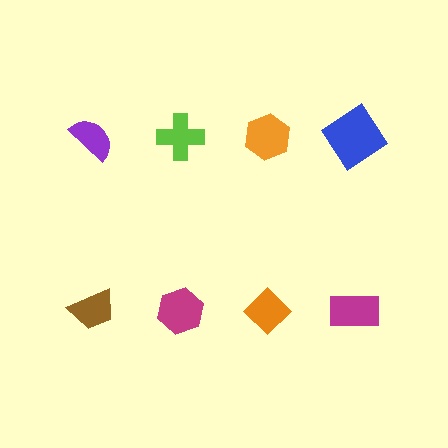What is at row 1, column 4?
A blue diamond.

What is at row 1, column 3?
An orange hexagon.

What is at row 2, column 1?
A brown trapezoid.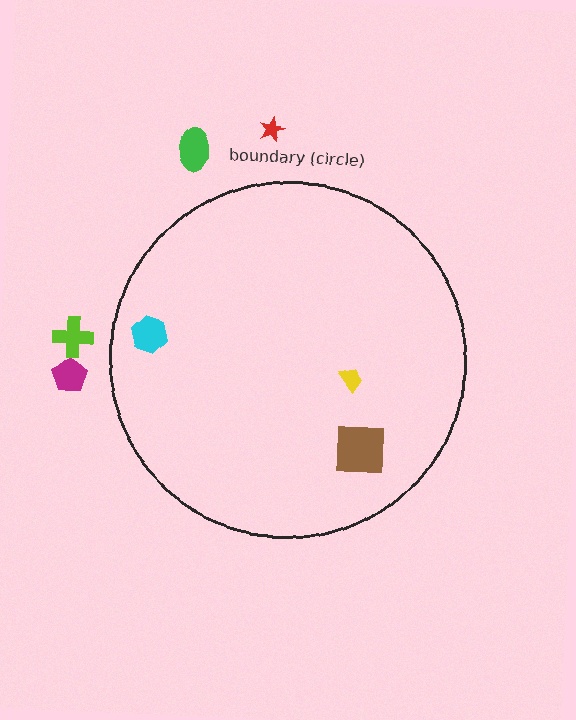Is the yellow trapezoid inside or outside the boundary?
Inside.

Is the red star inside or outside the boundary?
Outside.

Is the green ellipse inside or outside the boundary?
Outside.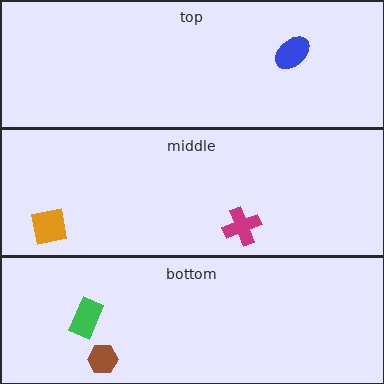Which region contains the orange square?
The middle region.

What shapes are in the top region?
The blue ellipse.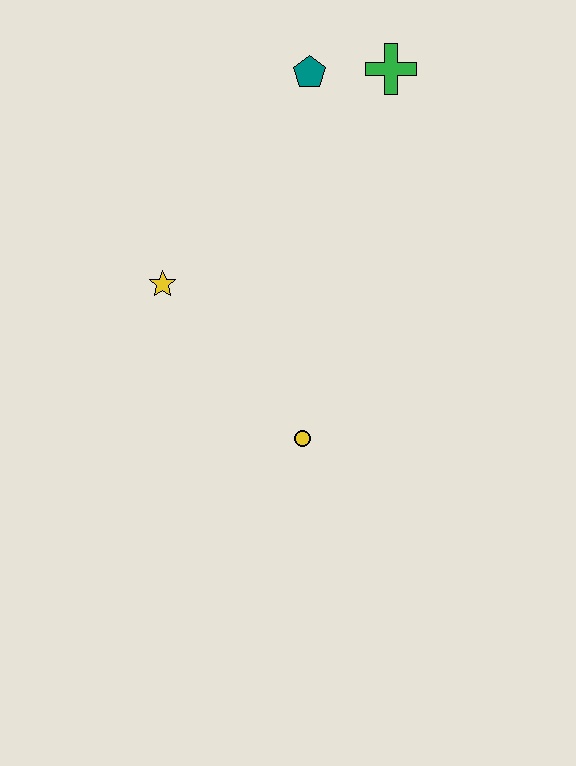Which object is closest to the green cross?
The teal pentagon is closest to the green cross.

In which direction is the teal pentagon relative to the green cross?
The teal pentagon is to the left of the green cross.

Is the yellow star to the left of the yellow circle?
Yes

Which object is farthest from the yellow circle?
The green cross is farthest from the yellow circle.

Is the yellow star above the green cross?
No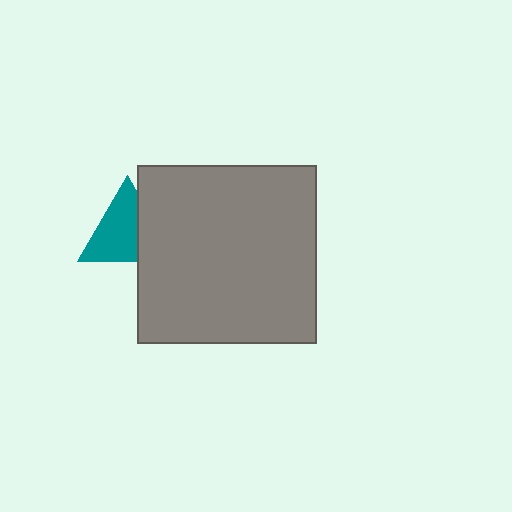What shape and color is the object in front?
The object in front is a gray square.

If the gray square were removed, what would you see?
You would see the complete teal triangle.